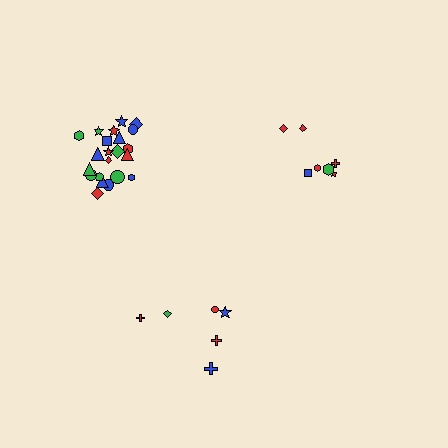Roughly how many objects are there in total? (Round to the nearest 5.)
Roughly 35 objects in total.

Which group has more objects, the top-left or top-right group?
The top-left group.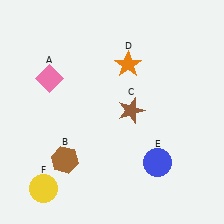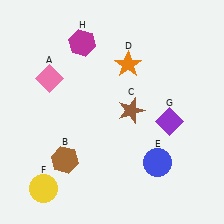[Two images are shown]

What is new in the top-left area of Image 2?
A magenta hexagon (H) was added in the top-left area of Image 2.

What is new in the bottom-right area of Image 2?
A purple diamond (G) was added in the bottom-right area of Image 2.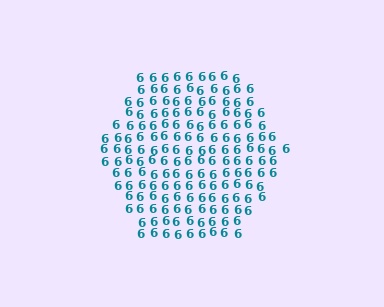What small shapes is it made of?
It is made of small digit 6's.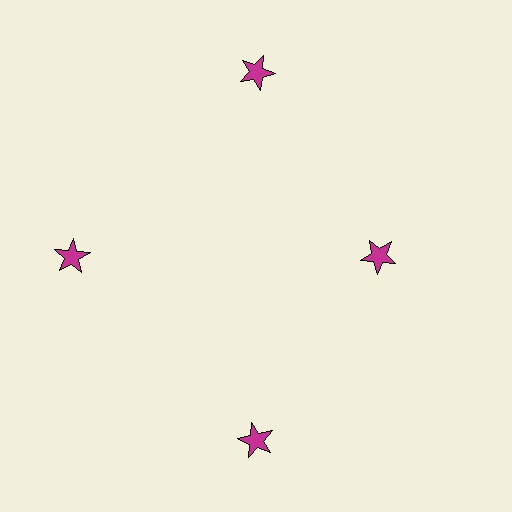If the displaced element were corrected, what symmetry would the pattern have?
It would have 4-fold rotational symmetry — the pattern would map onto itself every 90 degrees.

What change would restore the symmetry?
The symmetry would be restored by moving it outward, back onto the ring so that all 4 stars sit at equal angles and equal distance from the center.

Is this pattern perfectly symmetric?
No. The 4 magenta stars are arranged in a ring, but one element near the 3 o'clock position is pulled inward toward the center, breaking the 4-fold rotational symmetry.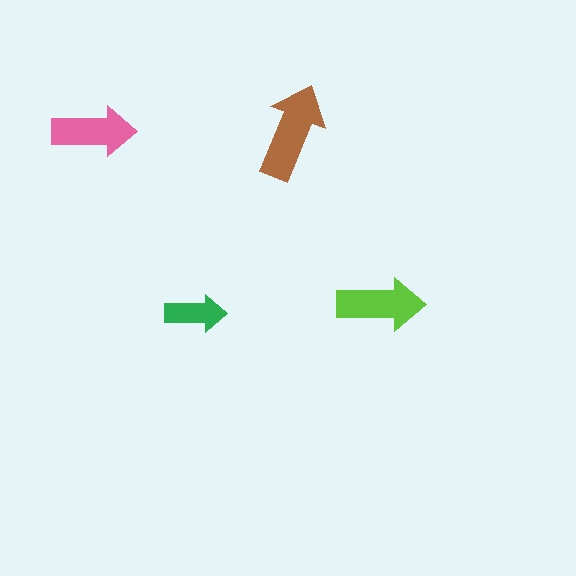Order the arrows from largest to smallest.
the brown one, the lime one, the pink one, the green one.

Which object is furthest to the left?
The pink arrow is leftmost.